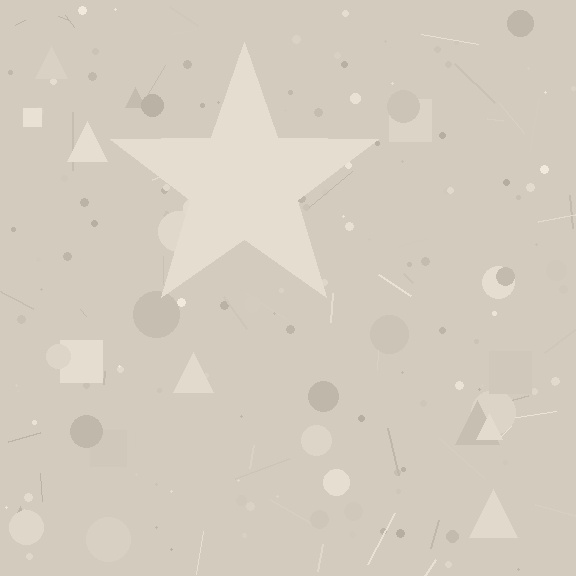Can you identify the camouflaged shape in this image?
The camouflaged shape is a star.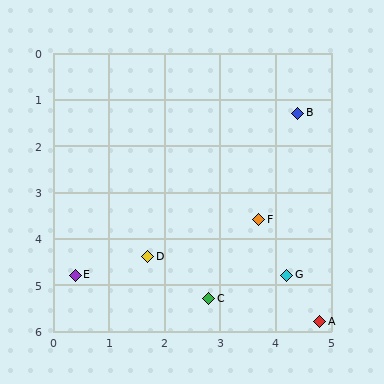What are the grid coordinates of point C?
Point C is at approximately (2.8, 5.3).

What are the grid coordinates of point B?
Point B is at approximately (4.4, 1.3).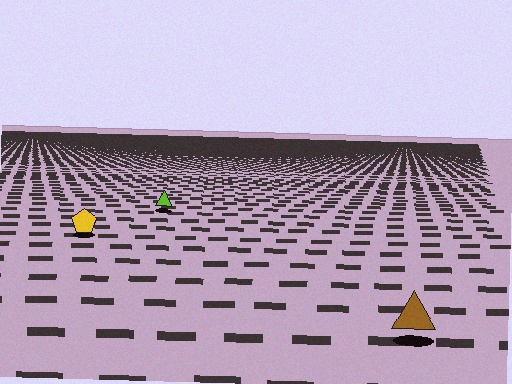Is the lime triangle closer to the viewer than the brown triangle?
No. The brown triangle is closer — you can tell from the texture gradient: the ground texture is coarser near it.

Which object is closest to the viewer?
The brown triangle is closest. The texture marks near it are larger and more spread out.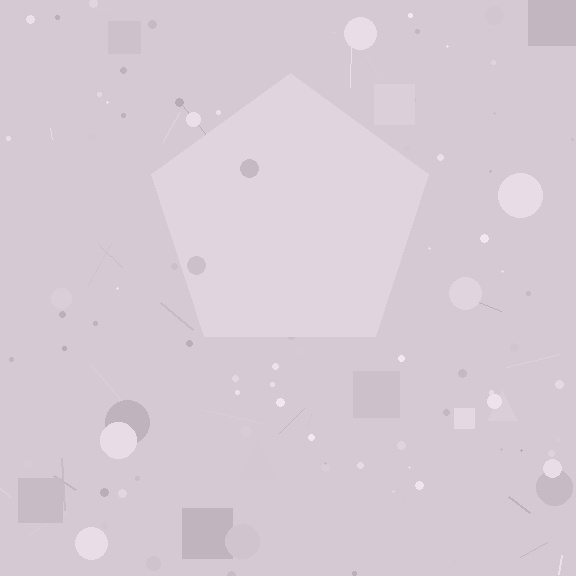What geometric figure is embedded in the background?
A pentagon is embedded in the background.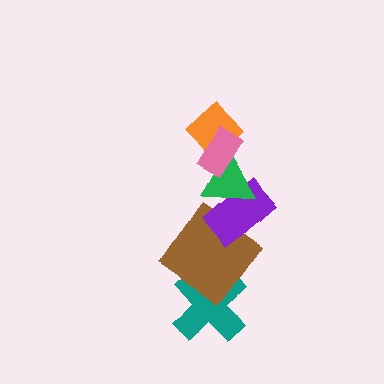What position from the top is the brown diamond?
The brown diamond is 5th from the top.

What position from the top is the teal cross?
The teal cross is 6th from the top.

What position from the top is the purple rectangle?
The purple rectangle is 4th from the top.